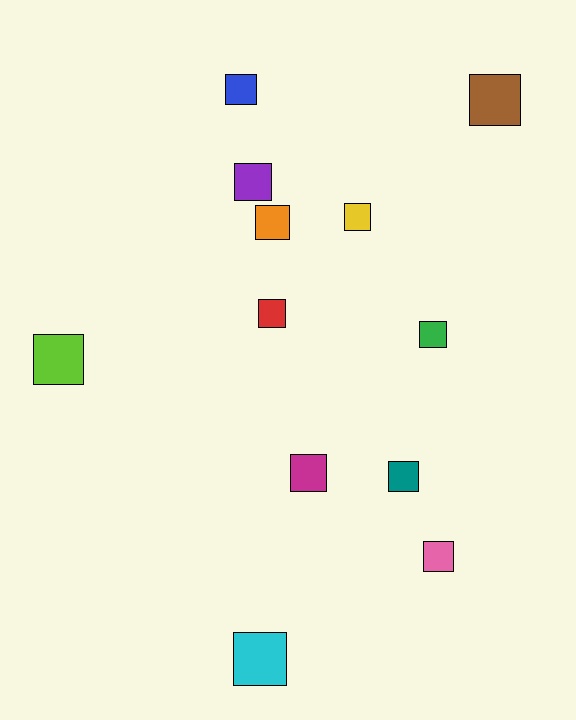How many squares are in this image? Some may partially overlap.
There are 12 squares.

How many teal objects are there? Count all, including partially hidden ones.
There is 1 teal object.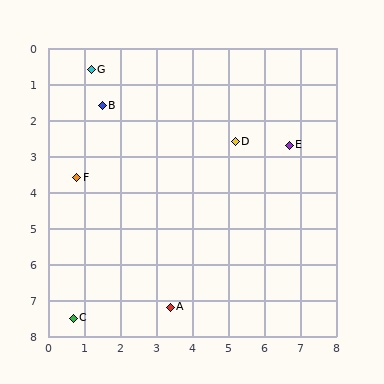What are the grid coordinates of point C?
Point C is at approximately (0.7, 7.5).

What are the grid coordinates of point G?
Point G is at approximately (1.2, 0.6).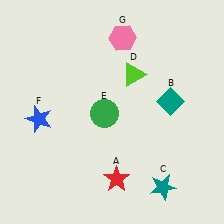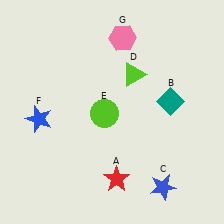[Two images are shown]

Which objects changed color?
C changed from teal to blue. E changed from green to lime.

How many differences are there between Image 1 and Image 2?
There are 2 differences between the two images.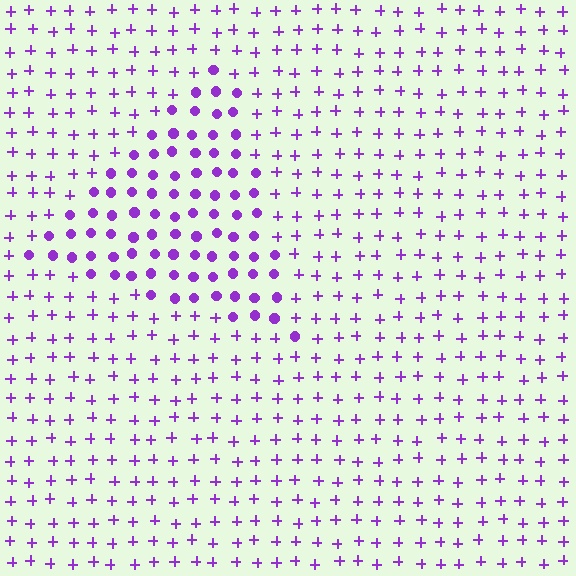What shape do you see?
I see a triangle.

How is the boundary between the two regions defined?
The boundary is defined by a change in element shape: circles inside vs. plus signs outside. All elements share the same color and spacing.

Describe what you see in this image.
The image is filled with small purple elements arranged in a uniform grid. A triangle-shaped region contains circles, while the surrounding area contains plus signs. The boundary is defined purely by the change in element shape.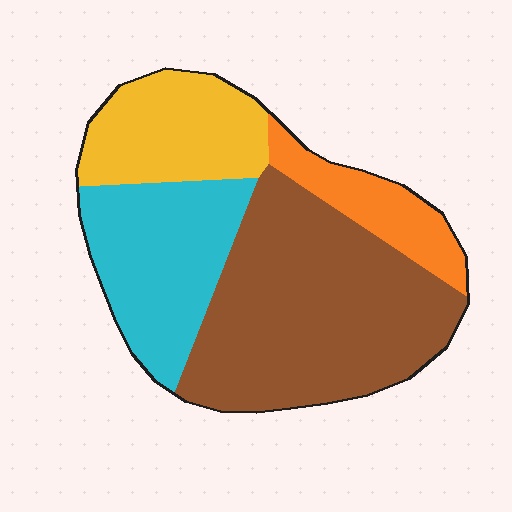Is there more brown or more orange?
Brown.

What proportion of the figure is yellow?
Yellow covers about 20% of the figure.